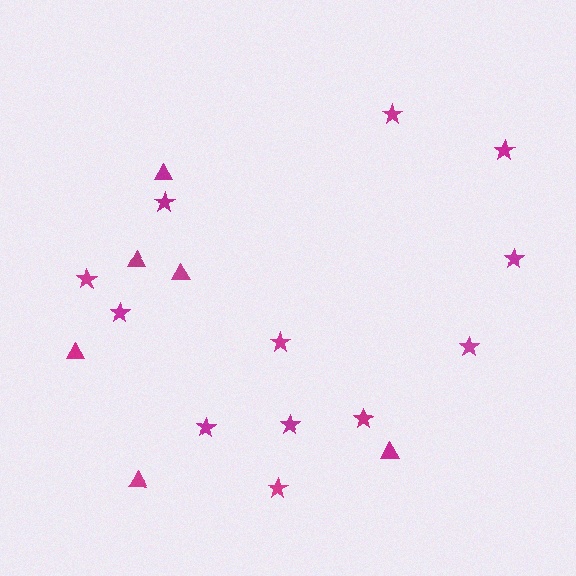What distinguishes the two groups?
There are 2 groups: one group of stars (12) and one group of triangles (6).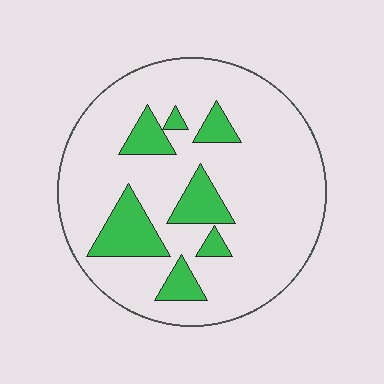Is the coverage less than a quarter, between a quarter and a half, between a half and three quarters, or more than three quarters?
Less than a quarter.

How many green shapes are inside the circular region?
7.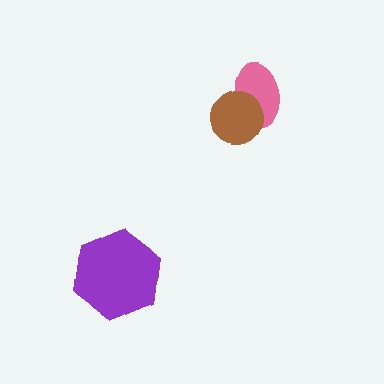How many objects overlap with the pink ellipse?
1 object overlaps with the pink ellipse.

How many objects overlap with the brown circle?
1 object overlaps with the brown circle.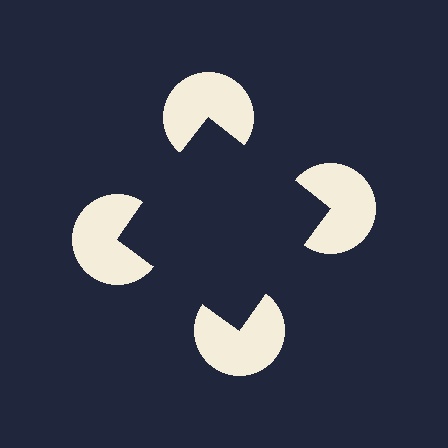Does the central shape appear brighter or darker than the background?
It typically appears slightly darker than the background, even though no actual brightness change is drawn.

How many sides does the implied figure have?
4 sides.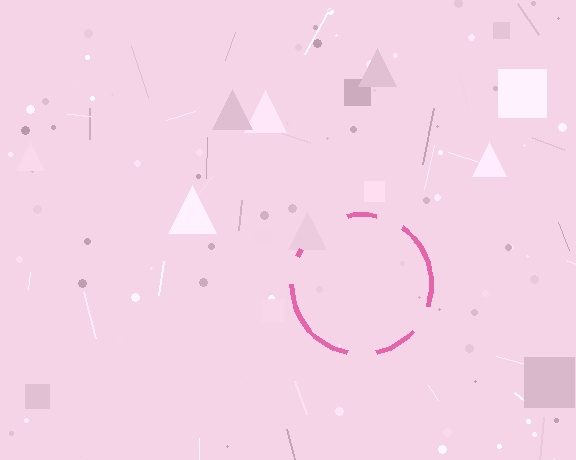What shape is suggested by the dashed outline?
The dashed outline suggests a circle.